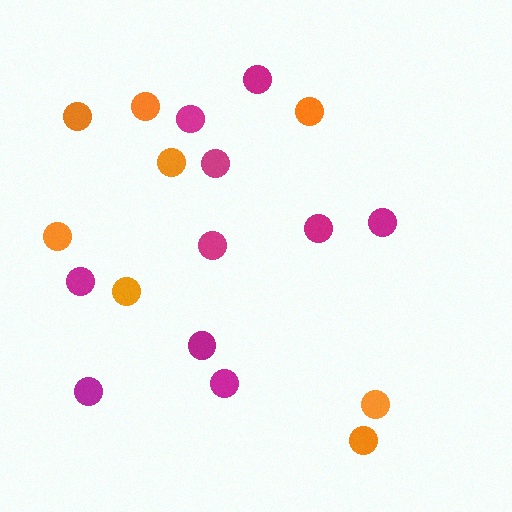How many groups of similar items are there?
There are 2 groups: one group of magenta circles (10) and one group of orange circles (8).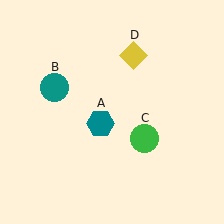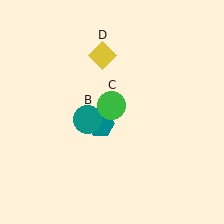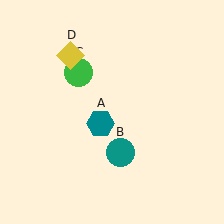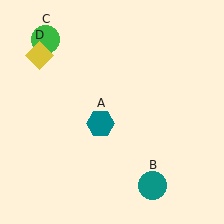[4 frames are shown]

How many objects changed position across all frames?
3 objects changed position: teal circle (object B), green circle (object C), yellow diamond (object D).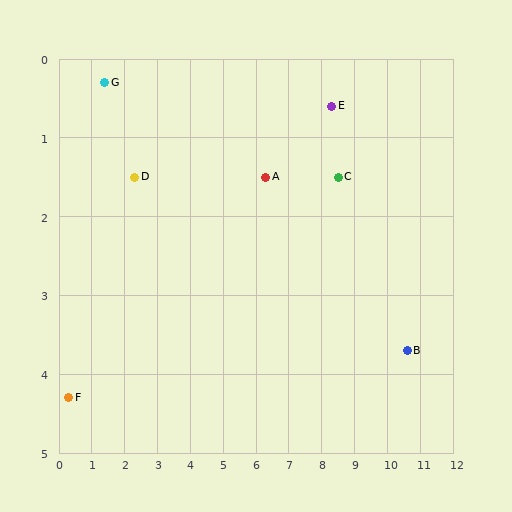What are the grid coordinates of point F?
Point F is at approximately (0.3, 4.3).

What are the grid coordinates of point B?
Point B is at approximately (10.6, 3.7).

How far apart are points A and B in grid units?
Points A and B are about 4.8 grid units apart.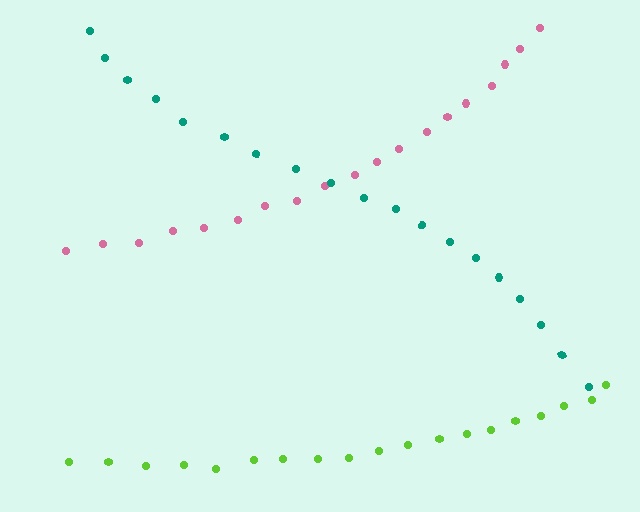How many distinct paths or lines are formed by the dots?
There are 3 distinct paths.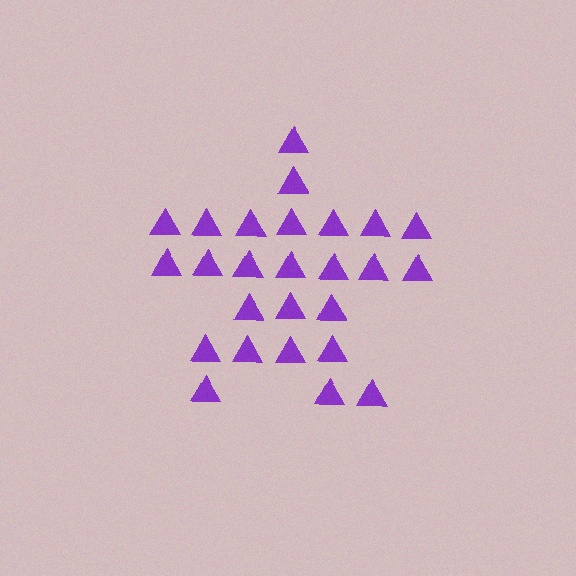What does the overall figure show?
The overall figure shows a star.